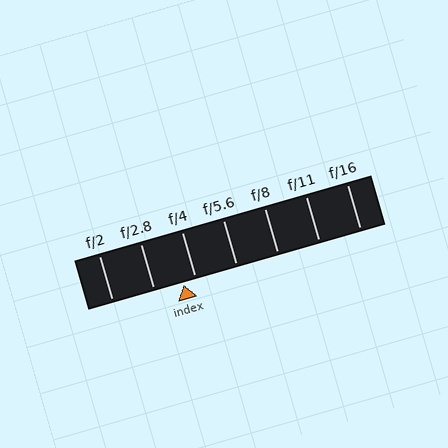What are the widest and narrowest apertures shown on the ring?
The widest aperture shown is f/2 and the narrowest is f/16.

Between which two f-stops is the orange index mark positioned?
The index mark is between f/2.8 and f/4.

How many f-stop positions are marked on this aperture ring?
There are 7 f-stop positions marked.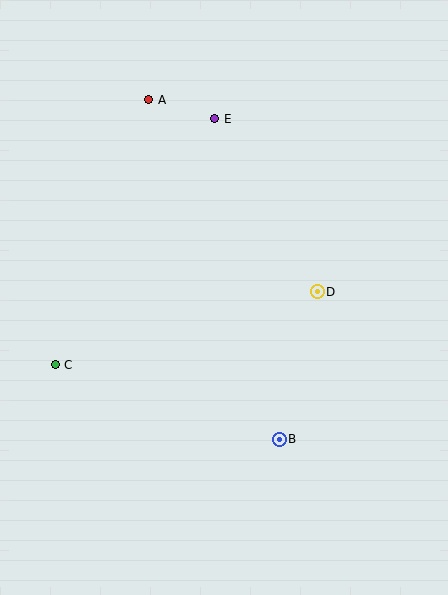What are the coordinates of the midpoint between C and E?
The midpoint between C and E is at (135, 242).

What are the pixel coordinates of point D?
Point D is at (317, 292).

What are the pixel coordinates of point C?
Point C is at (55, 365).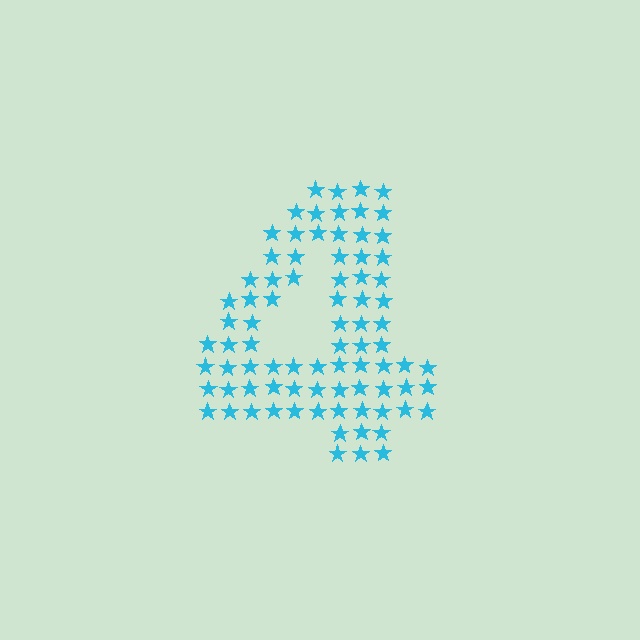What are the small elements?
The small elements are stars.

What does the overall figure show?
The overall figure shows the digit 4.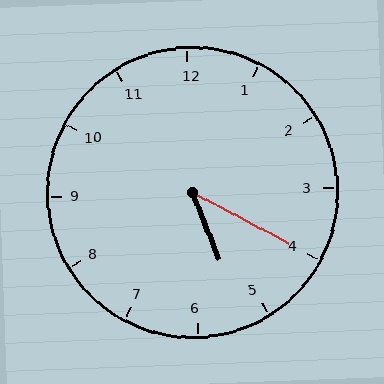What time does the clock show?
5:20.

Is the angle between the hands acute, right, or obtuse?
It is acute.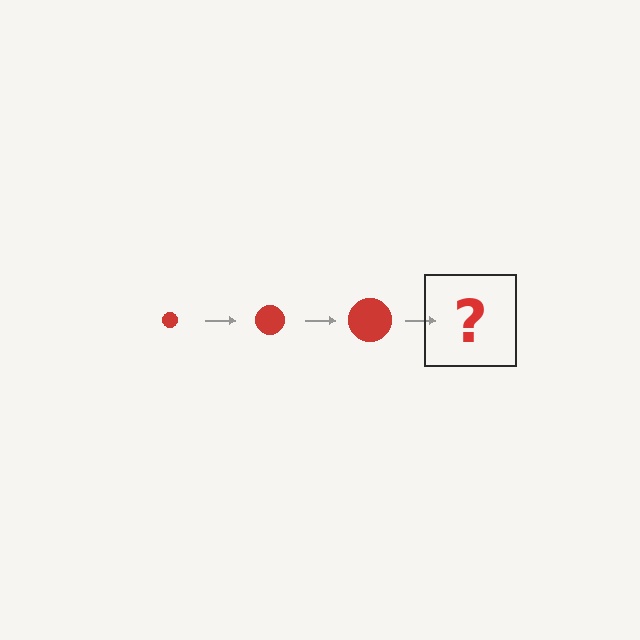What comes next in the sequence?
The next element should be a red circle, larger than the previous one.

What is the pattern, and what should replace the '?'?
The pattern is that the circle gets progressively larger each step. The '?' should be a red circle, larger than the previous one.